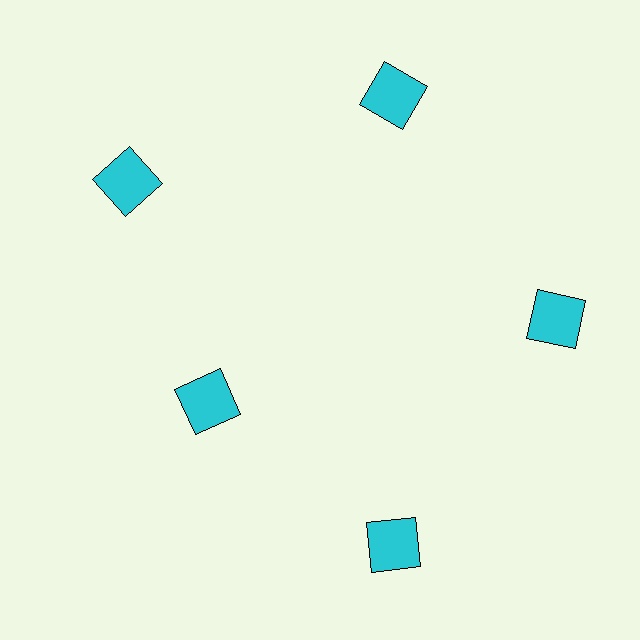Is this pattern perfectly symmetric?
No. The 5 cyan squares are arranged in a ring, but one element near the 8 o'clock position is pulled inward toward the center, breaking the 5-fold rotational symmetry.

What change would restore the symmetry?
The symmetry would be restored by moving it outward, back onto the ring so that all 5 squares sit at equal angles and equal distance from the center.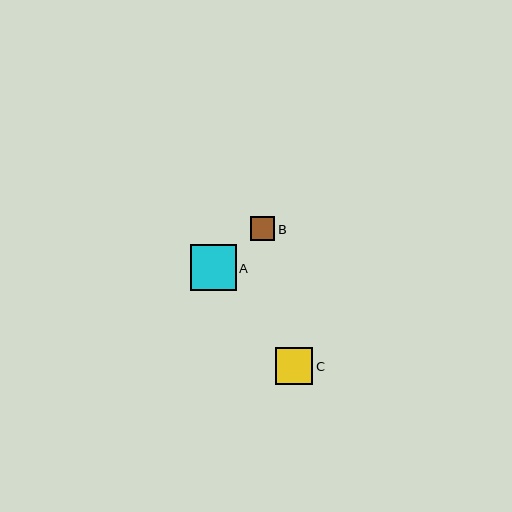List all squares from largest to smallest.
From largest to smallest: A, C, B.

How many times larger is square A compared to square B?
Square A is approximately 1.9 times the size of square B.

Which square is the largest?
Square A is the largest with a size of approximately 46 pixels.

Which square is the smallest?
Square B is the smallest with a size of approximately 24 pixels.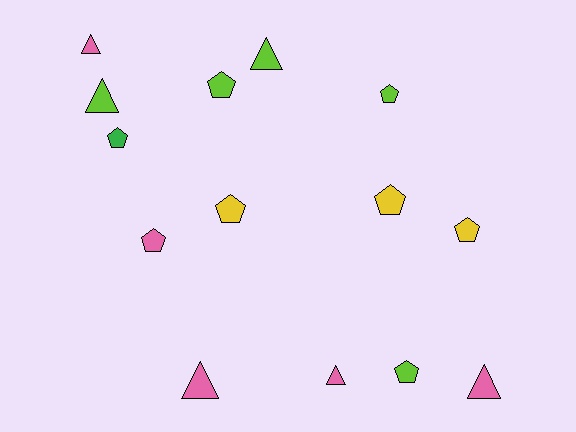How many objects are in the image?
There are 14 objects.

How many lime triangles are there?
There are 2 lime triangles.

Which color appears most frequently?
Lime, with 5 objects.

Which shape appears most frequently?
Pentagon, with 8 objects.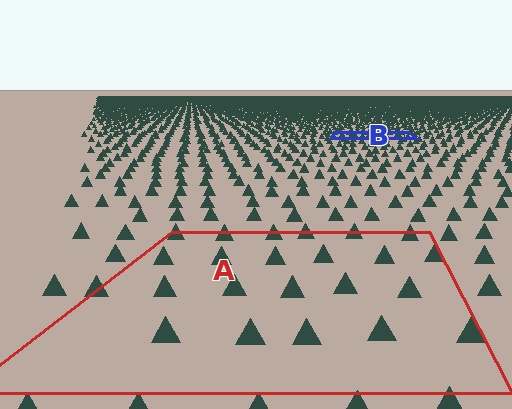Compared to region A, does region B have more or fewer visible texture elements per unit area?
Region B has more texture elements per unit area — they are packed more densely because it is farther away.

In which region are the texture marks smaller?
The texture marks are smaller in region B, because it is farther away.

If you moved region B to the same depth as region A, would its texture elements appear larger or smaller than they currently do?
They would appear larger. At a closer depth, the same texture elements are projected at a bigger on-screen size.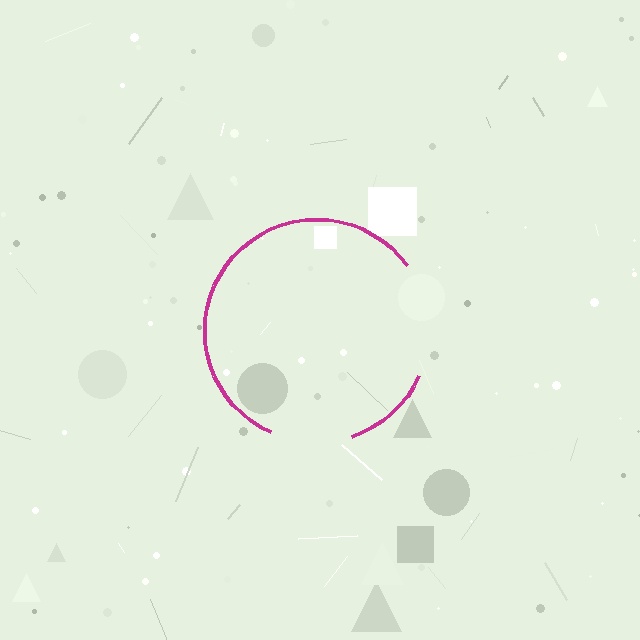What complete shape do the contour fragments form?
The contour fragments form a circle.